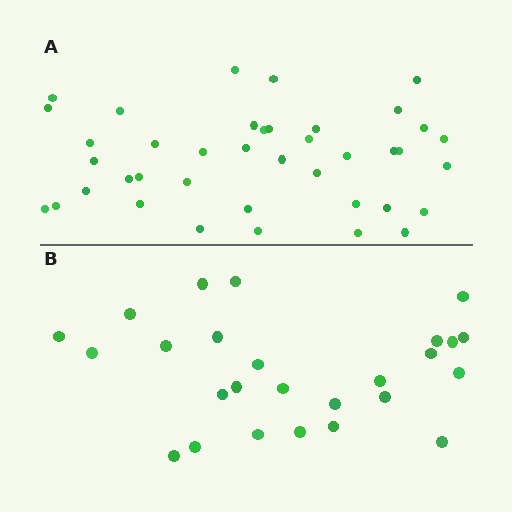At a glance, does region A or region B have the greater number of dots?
Region A (the top region) has more dots.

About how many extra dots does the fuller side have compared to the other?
Region A has approximately 15 more dots than region B.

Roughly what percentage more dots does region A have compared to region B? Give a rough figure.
About 55% more.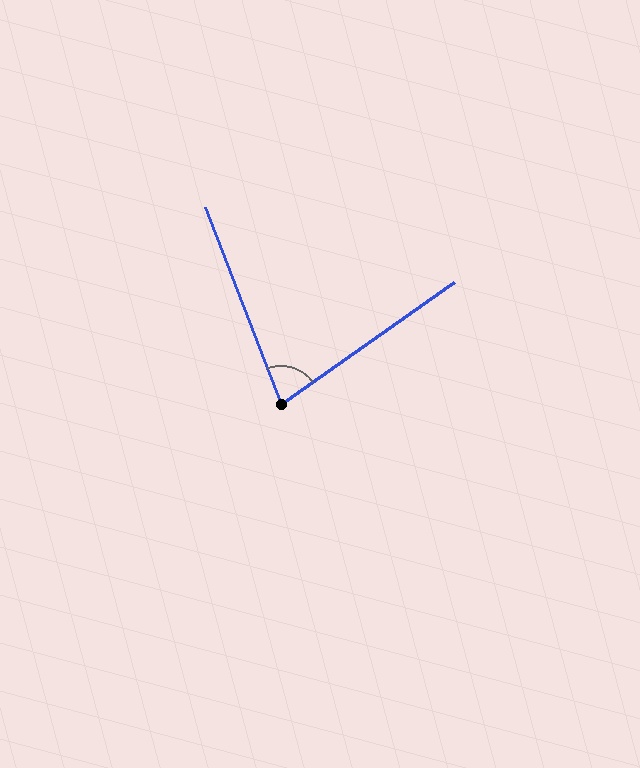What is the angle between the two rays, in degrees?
Approximately 76 degrees.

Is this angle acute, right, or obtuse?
It is acute.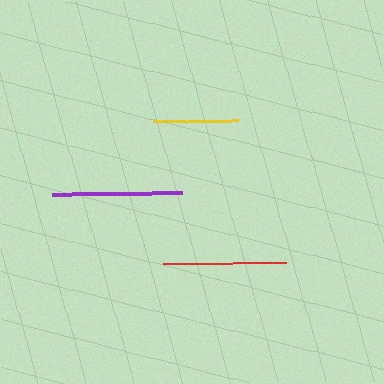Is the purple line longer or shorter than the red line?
The purple line is longer than the red line.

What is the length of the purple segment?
The purple segment is approximately 130 pixels long.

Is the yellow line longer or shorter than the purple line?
The purple line is longer than the yellow line.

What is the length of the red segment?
The red segment is approximately 123 pixels long.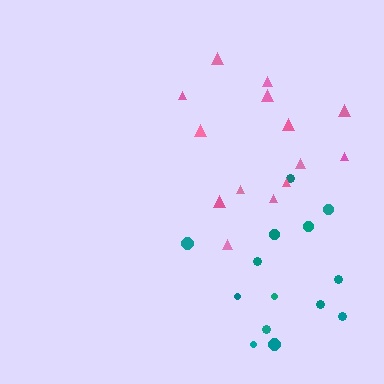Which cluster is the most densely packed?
Pink.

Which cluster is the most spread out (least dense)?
Teal.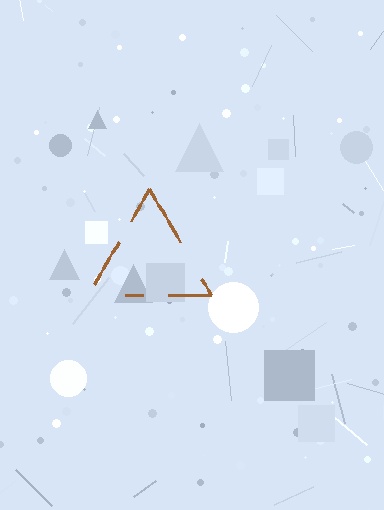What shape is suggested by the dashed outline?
The dashed outline suggests a triangle.